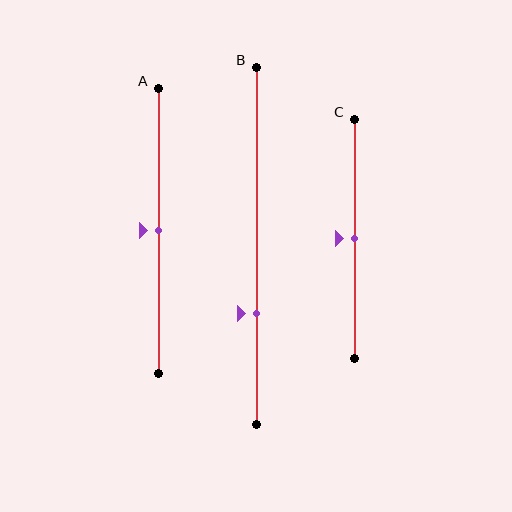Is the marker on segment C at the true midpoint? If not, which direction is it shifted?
Yes, the marker on segment C is at the true midpoint.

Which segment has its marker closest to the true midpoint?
Segment A has its marker closest to the true midpoint.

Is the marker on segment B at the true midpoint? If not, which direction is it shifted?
No, the marker on segment B is shifted downward by about 19% of the segment length.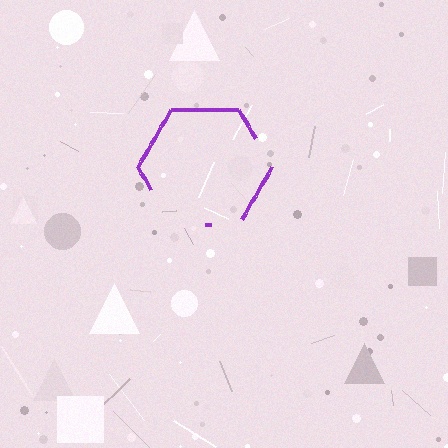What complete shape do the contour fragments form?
The contour fragments form a hexagon.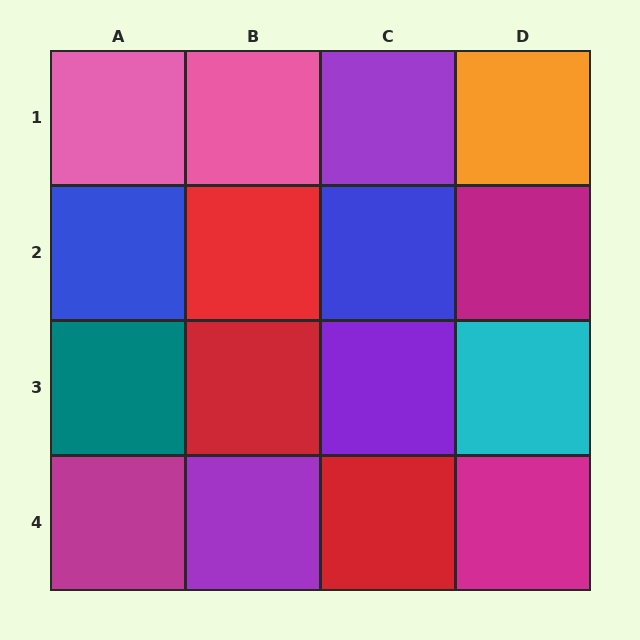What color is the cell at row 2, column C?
Blue.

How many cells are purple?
3 cells are purple.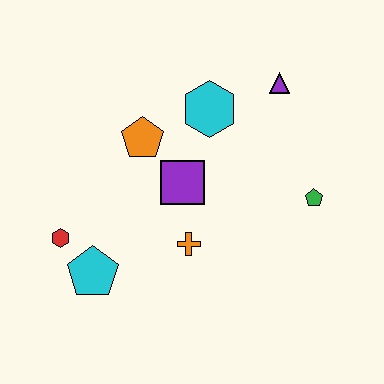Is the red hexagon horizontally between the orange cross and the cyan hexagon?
No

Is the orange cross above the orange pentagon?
No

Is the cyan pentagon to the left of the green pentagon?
Yes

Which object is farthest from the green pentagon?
The red hexagon is farthest from the green pentagon.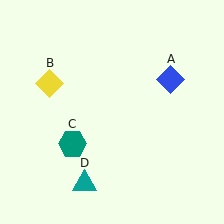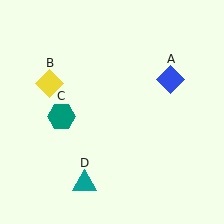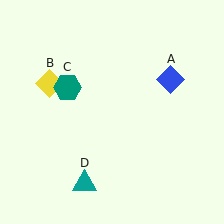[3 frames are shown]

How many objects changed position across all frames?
1 object changed position: teal hexagon (object C).